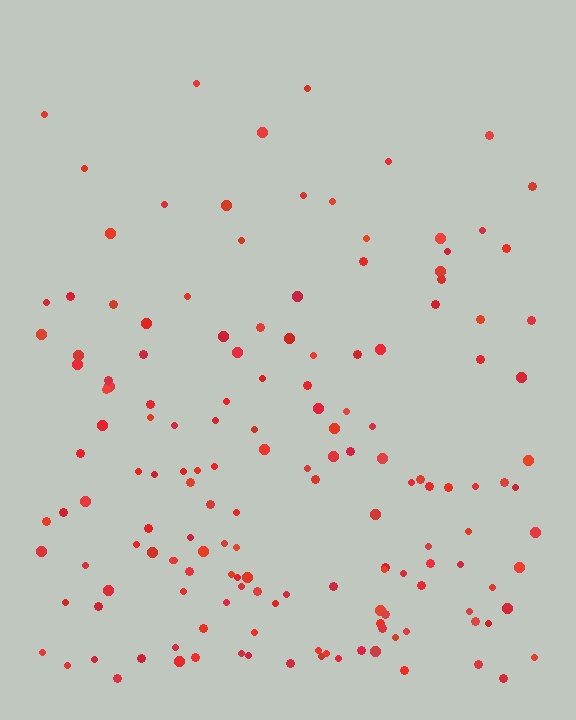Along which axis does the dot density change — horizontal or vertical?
Vertical.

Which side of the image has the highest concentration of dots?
The bottom.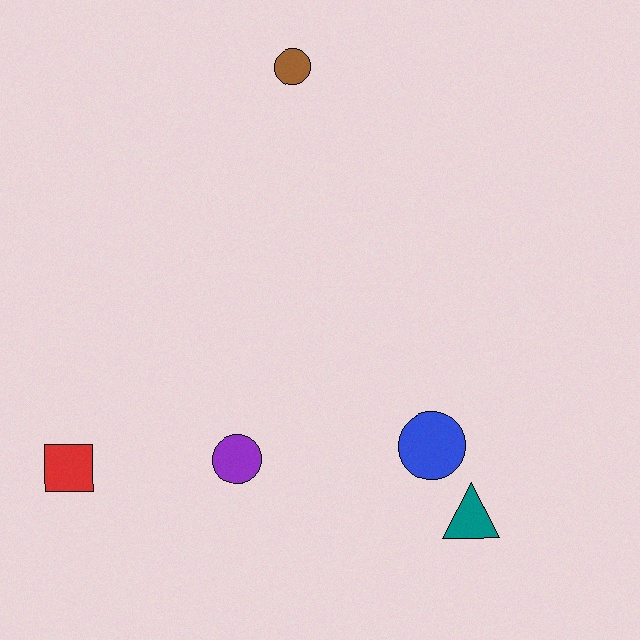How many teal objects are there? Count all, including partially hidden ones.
There is 1 teal object.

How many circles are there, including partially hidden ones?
There are 3 circles.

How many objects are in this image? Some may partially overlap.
There are 5 objects.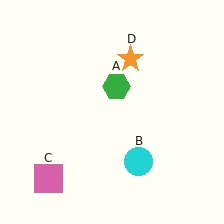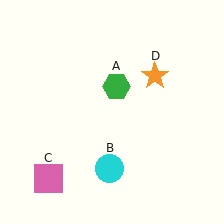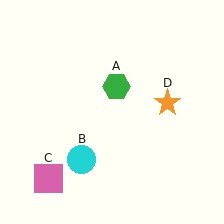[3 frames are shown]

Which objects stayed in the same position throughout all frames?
Green hexagon (object A) and pink square (object C) remained stationary.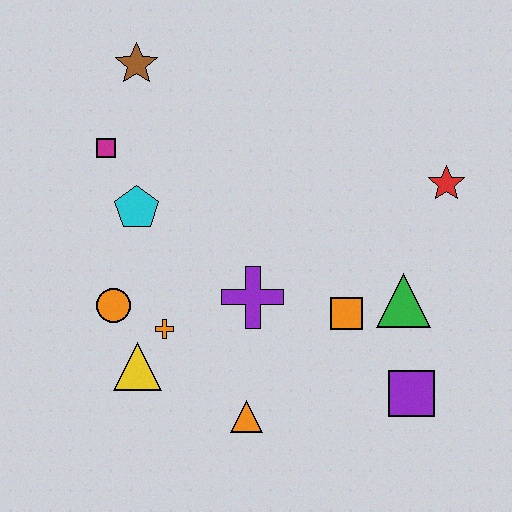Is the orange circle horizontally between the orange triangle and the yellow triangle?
No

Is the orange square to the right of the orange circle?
Yes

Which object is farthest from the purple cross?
The brown star is farthest from the purple cross.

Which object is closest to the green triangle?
The orange square is closest to the green triangle.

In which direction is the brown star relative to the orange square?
The brown star is above the orange square.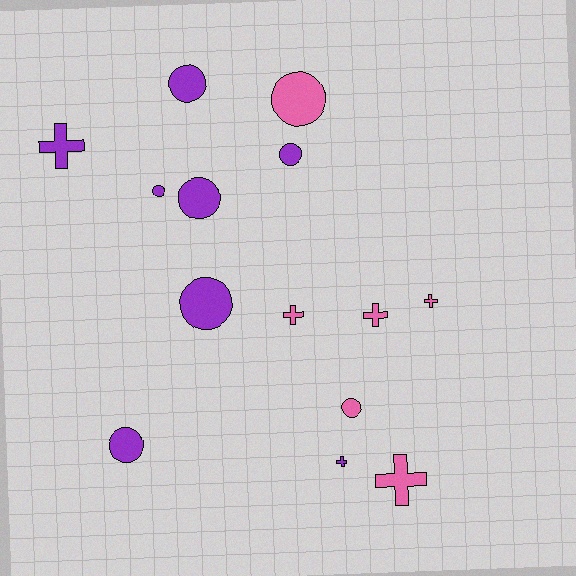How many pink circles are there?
There are 2 pink circles.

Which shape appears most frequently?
Circle, with 8 objects.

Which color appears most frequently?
Purple, with 8 objects.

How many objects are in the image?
There are 14 objects.